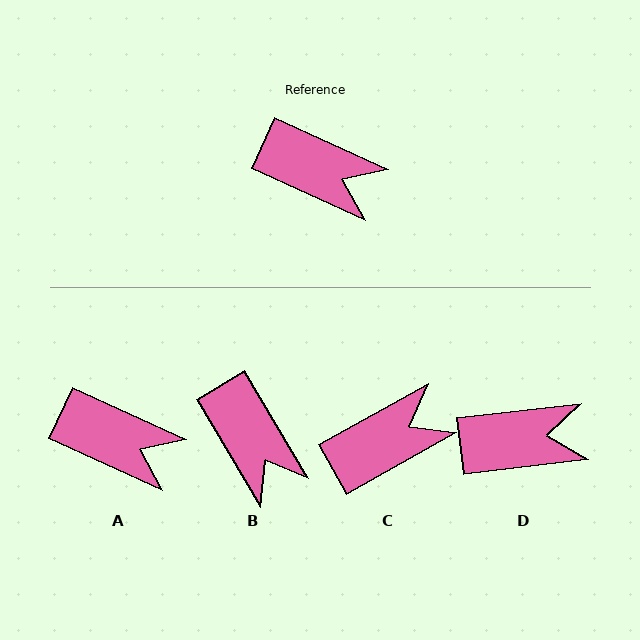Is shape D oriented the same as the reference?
No, it is off by about 31 degrees.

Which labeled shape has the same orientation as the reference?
A.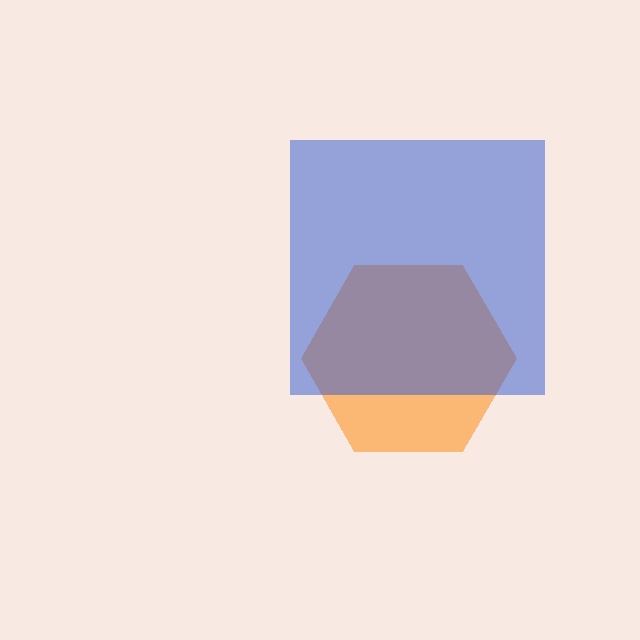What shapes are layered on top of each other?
The layered shapes are: an orange hexagon, a blue square.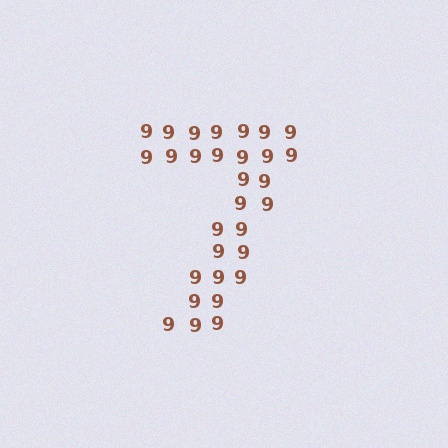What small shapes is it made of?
It is made of small digit 9's.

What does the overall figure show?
The overall figure shows the digit 7.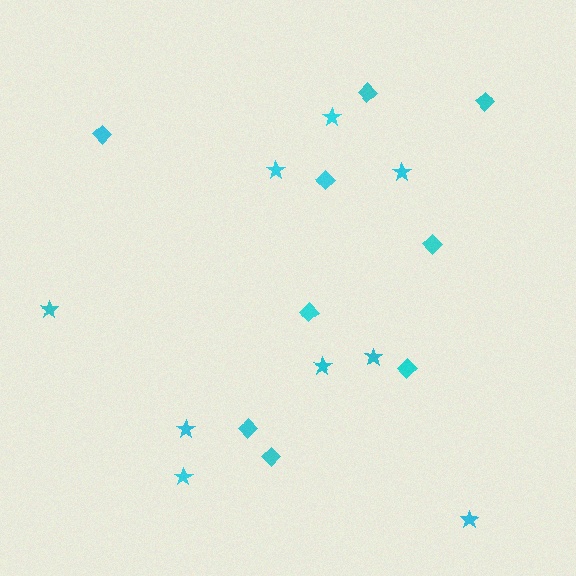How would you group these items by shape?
There are 2 groups: one group of diamonds (9) and one group of stars (9).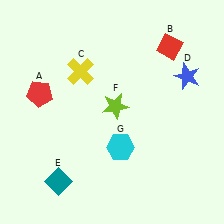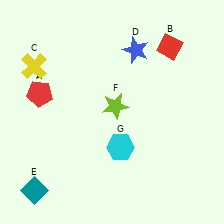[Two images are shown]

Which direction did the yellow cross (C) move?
The yellow cross (C) moved left.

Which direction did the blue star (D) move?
The blue star (D) moved left.